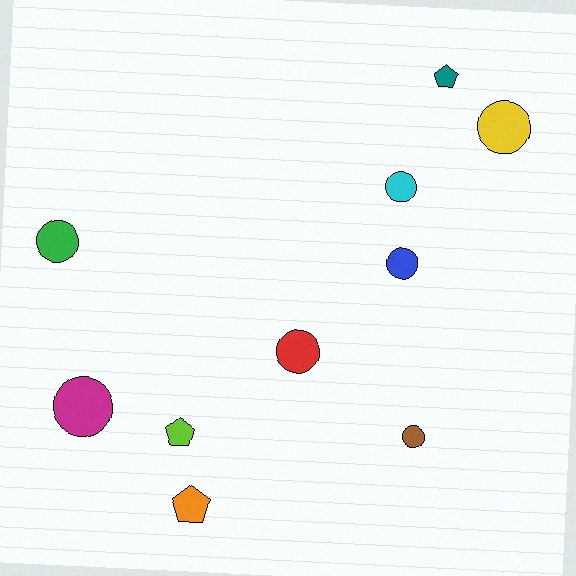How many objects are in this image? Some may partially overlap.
There are 10 objects.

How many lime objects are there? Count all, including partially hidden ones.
There is 1 lime object.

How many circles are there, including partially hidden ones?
There are 7 circles.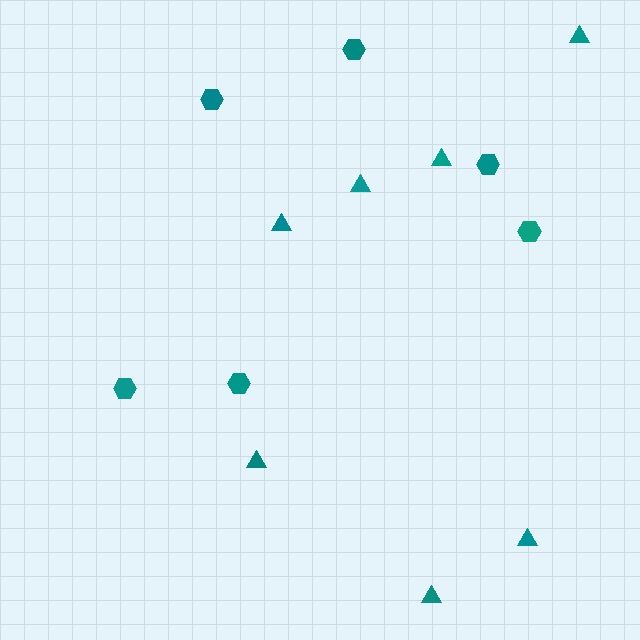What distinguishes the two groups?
There are 2 groups: one group of hexagons (6) and one group of triangles (7).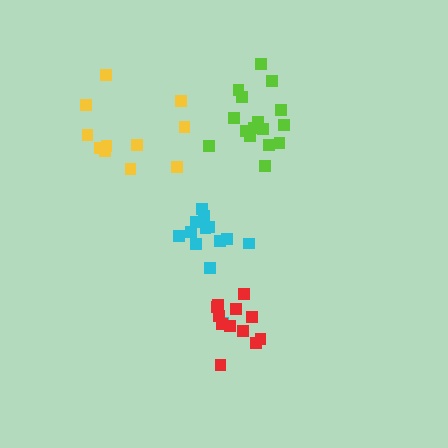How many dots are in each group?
Group 1: 16 dots, Group 2: 13 dots, Group 3: 11 dots, Group 4: 12 dots (52 total).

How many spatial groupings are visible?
There are 4 spatial groupings.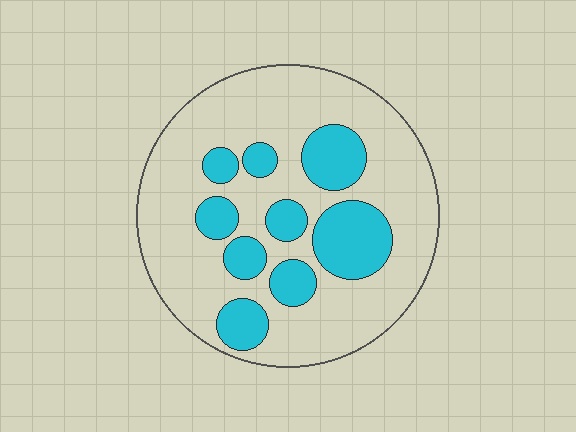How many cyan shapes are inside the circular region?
9.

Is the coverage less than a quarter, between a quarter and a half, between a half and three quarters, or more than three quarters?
Between a quarter and a half.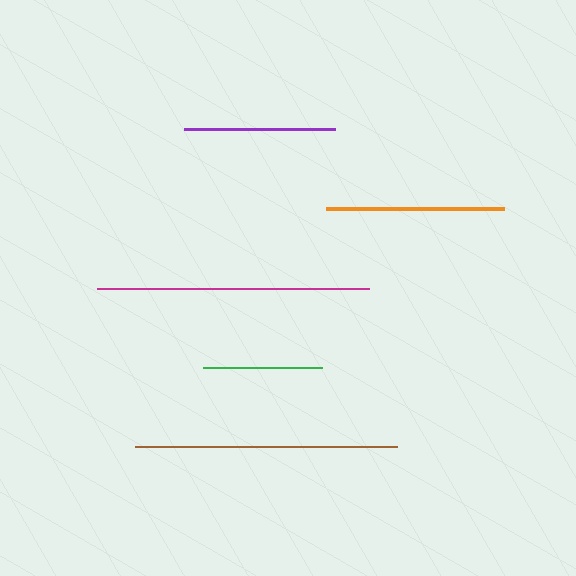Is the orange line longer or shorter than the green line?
The orange line is longer than the green line.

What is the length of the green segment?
The green segment is approximately 119 pixels long.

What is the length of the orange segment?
The orange segment is approximately 178 pixels long.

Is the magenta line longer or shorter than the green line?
The magenta line is longer than the green line.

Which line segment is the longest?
The magenta line is the longest at approximately 272 pixels.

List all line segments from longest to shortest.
From longest to shortest: magenta, brown, orange, purple, green.